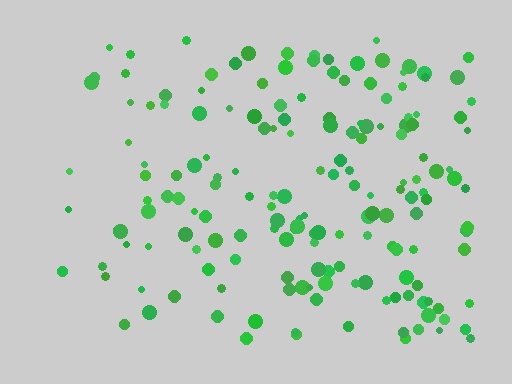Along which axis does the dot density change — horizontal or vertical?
Horizontal.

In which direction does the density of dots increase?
From left to right, with the right side densest.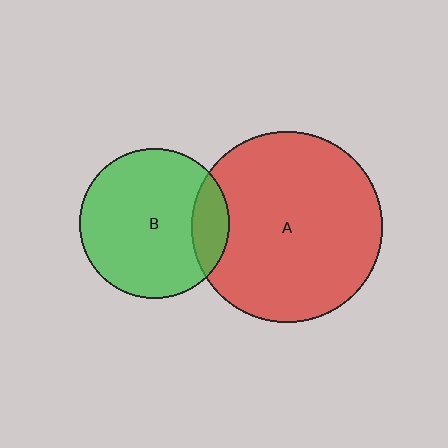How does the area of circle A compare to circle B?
Approximately 1.6 times.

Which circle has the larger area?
Circle A (red).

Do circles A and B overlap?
Yes.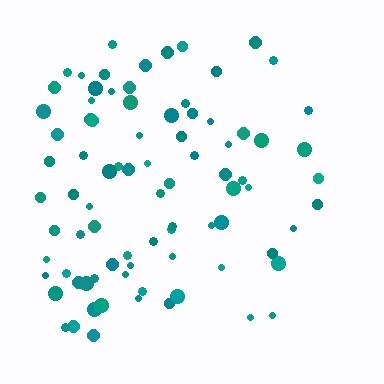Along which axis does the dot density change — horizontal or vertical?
Horizontal.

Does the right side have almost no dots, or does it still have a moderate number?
Still a moderate number, just noticeably fewer than the left.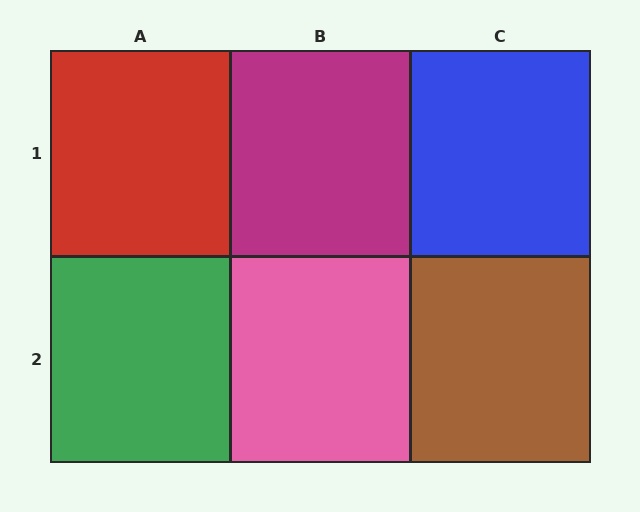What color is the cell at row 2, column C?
Brown.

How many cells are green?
1 cell is green.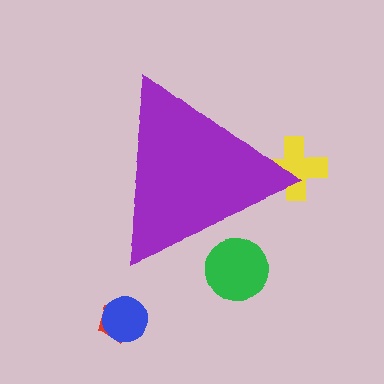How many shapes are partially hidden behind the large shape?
2 shapes are partially hidden.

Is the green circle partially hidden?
Yes, the green circle is partially hidden behind the purple triangle.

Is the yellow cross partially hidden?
Yes, the yellow cross is partially hidden behind the purple triangle.